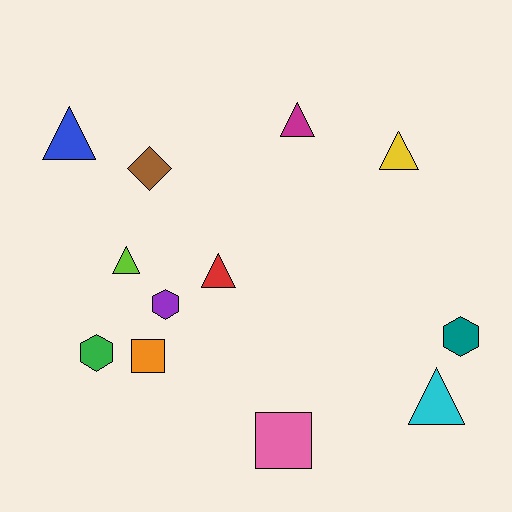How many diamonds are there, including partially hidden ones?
There is 1 diamond.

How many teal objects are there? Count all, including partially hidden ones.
There is 1 teal object.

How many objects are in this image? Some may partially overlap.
There are 12 objects.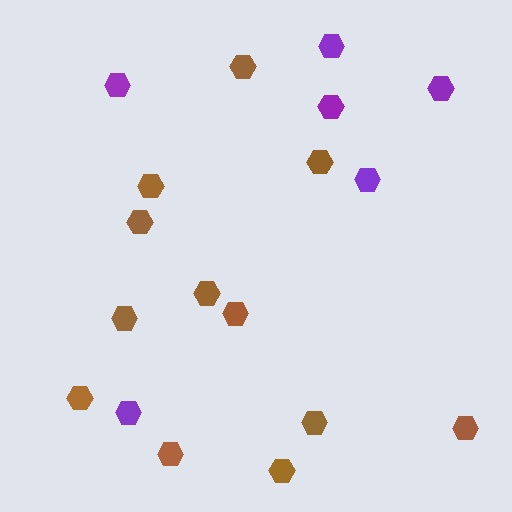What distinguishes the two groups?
There are 2 groups: one group of purple hexagons (6) and one group of brown hexagons (12).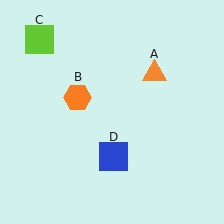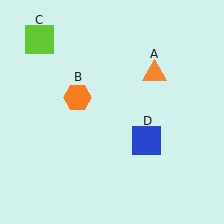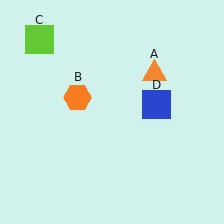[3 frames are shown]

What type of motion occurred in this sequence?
The blue square (object D) rotated counterclockwise around the center of the scene.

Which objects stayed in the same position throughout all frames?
Orange triangle (object A) and orange hexagon (object B) and lime square (object C) remained stationary.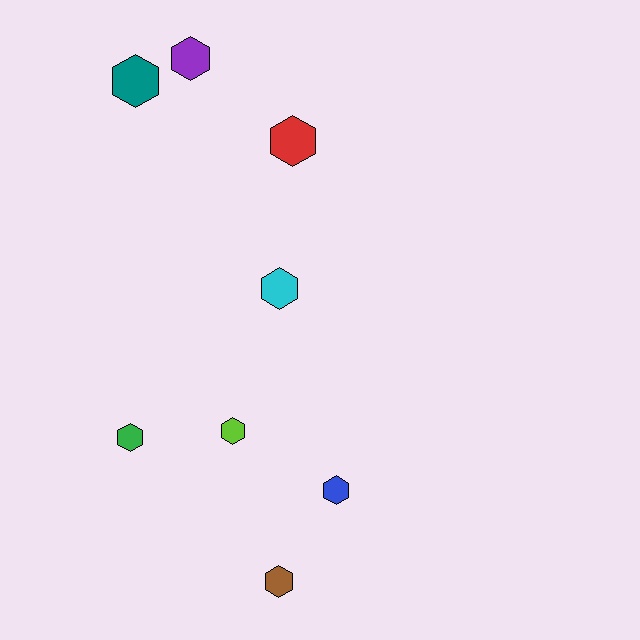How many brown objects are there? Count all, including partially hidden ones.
There is 1 brown object.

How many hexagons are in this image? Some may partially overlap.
There are 8 hexagons.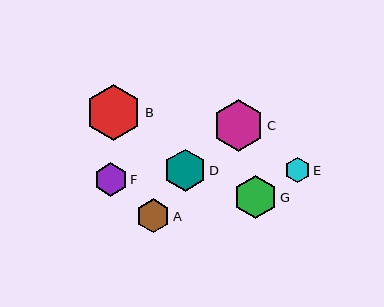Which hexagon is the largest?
Hexagon B is the largest with a size of approximately 56 pixels.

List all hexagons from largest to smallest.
From largest to smallest: B, C, G, D, A, F, E.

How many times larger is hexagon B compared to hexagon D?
Hexagon B is approximately 1.3 times the size of hexagon D.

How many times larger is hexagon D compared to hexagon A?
Hexagon D is approximately 1.2 times the size of hexagon A.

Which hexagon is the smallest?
Hexagon E is the smallest with a size of approximately 25 pixels.